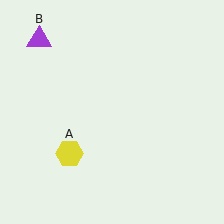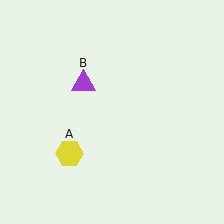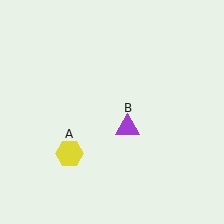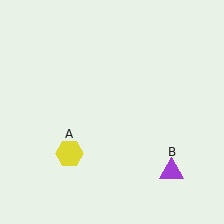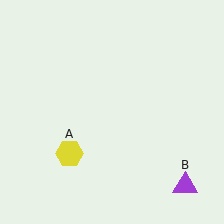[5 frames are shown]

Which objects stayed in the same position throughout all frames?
Yellow hexagon (object A) remained stationary.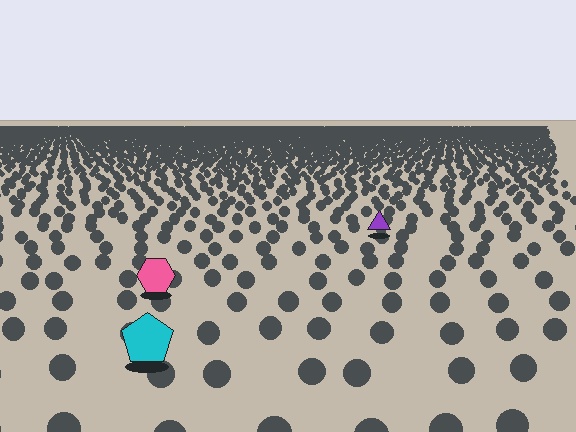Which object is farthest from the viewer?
The purple triangle is farthest from the viewer. It appears smaller and the ground texture around it is denser.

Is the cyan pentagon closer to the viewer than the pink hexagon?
Yes. The cyan pentagon is closer — you can tell from the texture gradient: the ground texture is coarser near it.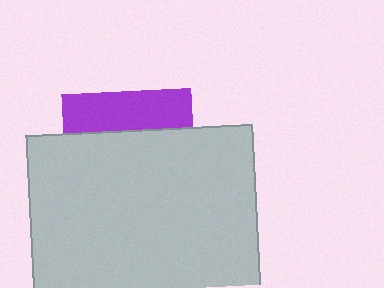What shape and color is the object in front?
The object in front is a light gray rectangle.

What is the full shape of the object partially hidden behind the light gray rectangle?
The partially hidden object is a purple square.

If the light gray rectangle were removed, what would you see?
You would see the complete purple square.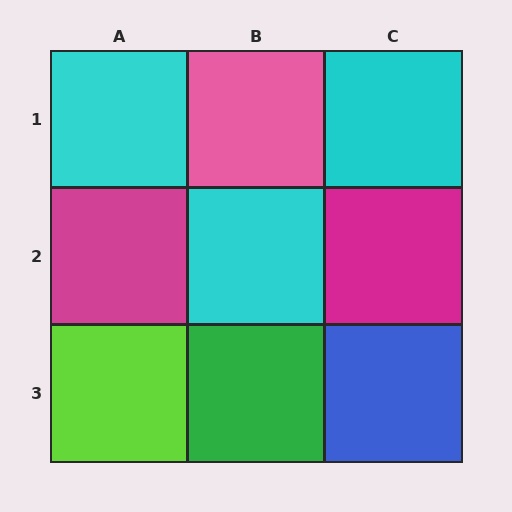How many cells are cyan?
3 cells are cyan.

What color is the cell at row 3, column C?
Blue.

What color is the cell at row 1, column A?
Cyan.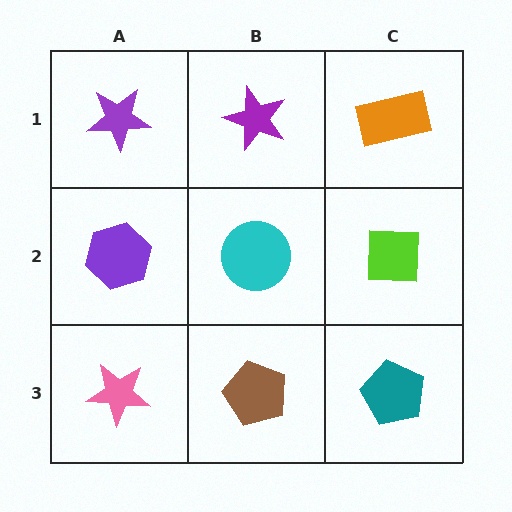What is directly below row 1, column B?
A cyan circle.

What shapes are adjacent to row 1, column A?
A purple hexagon (row 2, column A), a purple star (row 1, column B).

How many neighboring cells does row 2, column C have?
3.